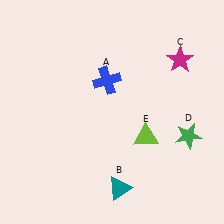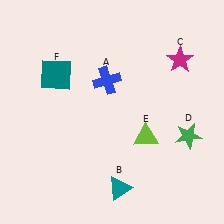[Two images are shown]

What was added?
A teal square (F) was added in Image 2.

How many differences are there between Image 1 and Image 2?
There is 1 difference between the two images.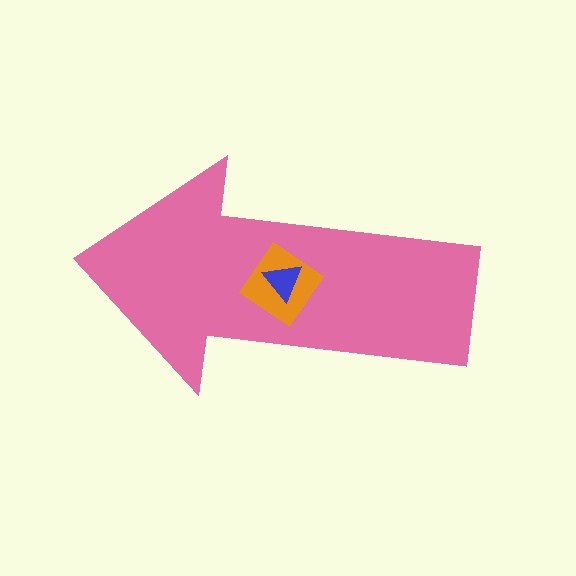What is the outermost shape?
The pink arrow.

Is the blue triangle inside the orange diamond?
Yes.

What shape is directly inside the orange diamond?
The blue triangle.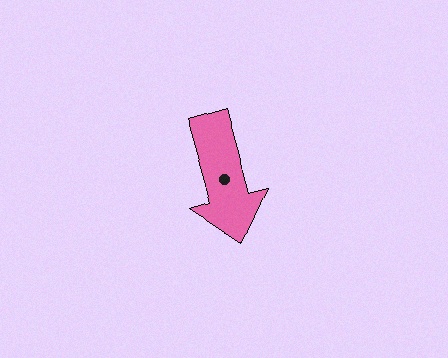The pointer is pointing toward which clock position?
Roughly 5 o'clock.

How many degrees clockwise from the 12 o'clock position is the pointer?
Approximately 164 degrees.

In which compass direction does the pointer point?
South.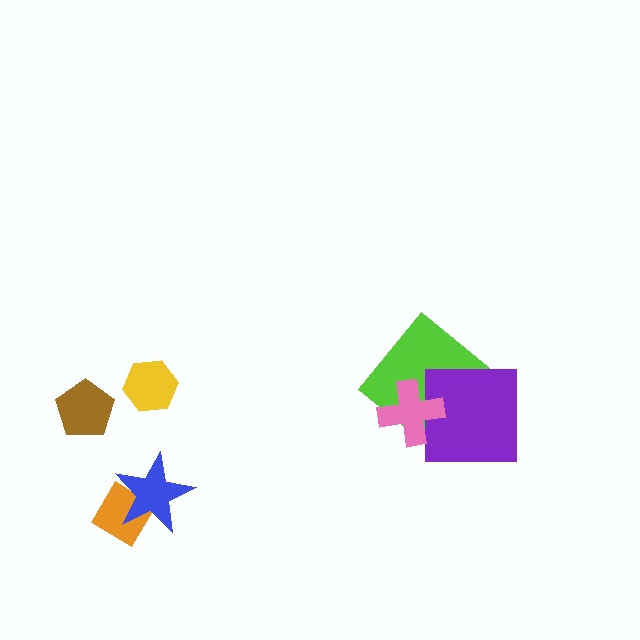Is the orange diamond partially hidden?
Yes, it is partially covered by another shape.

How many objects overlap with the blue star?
1 object overlaps with the blue star.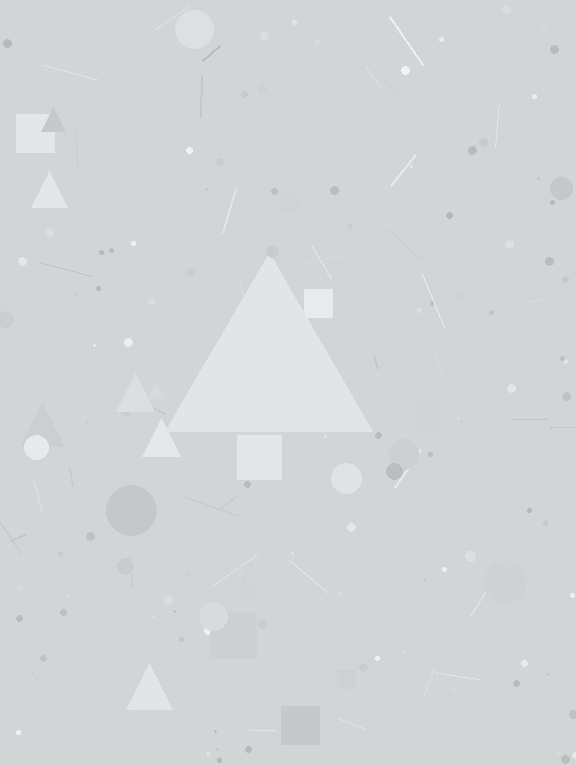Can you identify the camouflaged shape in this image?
The camouflaged shape is a triangle.